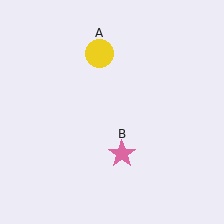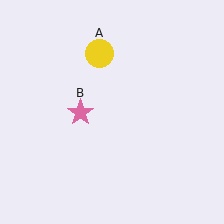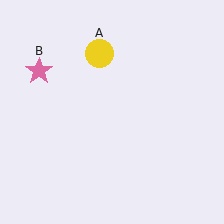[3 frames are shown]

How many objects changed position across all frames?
1 object changed position: pink star (object B).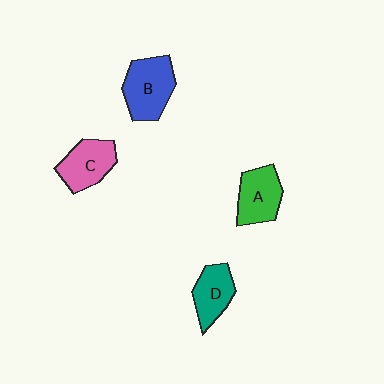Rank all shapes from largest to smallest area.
From largest to smallest: B (blue), C (pink), A (green), D (teal).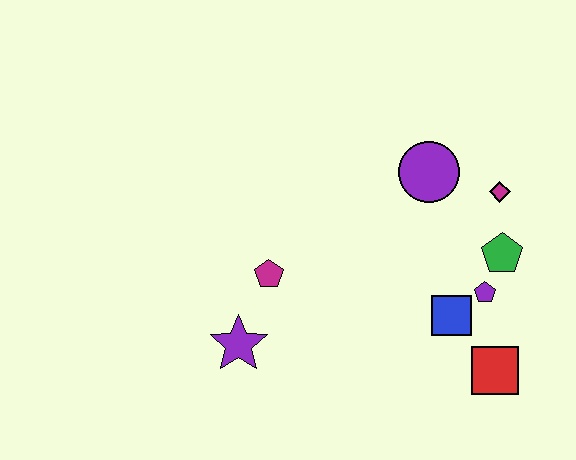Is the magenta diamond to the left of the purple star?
No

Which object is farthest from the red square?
The purple star is farthest from the red square.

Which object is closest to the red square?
The blue square is closest to the red square.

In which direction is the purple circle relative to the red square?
The purple circle is above the red square.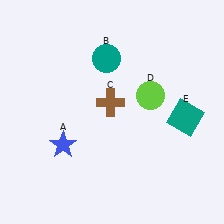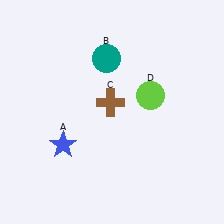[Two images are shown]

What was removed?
The teal square (E) was removed in Image 2.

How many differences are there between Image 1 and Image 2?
There is 1 difference between the two images.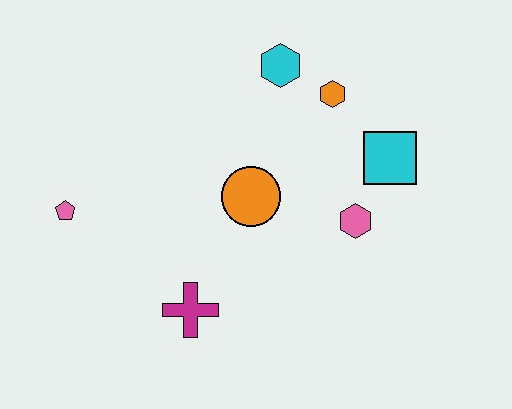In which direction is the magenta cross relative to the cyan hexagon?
The magenta cross is below the cyan hexagon.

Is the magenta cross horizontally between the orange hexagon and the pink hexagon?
No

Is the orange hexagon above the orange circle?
Yes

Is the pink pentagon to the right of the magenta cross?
No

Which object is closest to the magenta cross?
The orange circle is closest to the magenta cross.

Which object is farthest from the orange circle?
The pink pentagon is farthest from the orange circle.